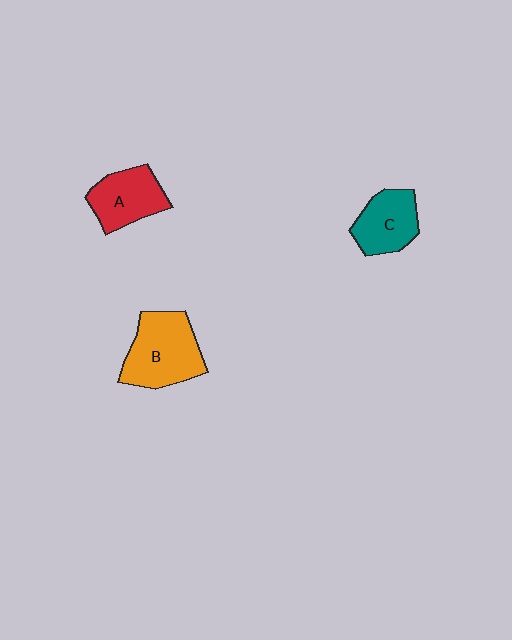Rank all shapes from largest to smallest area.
From largest to smallest: B (orange), A (red), C (teal).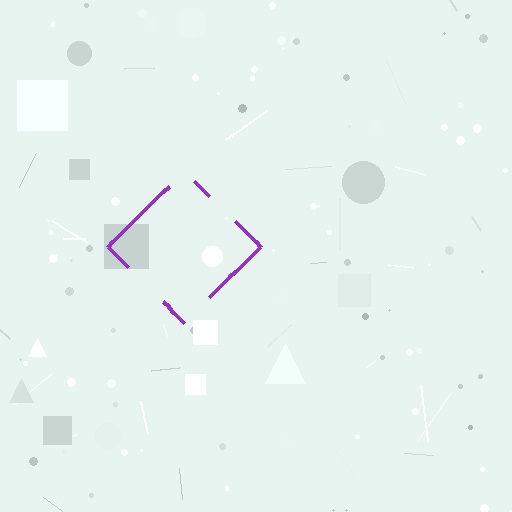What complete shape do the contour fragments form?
The contour fragments form a diamond.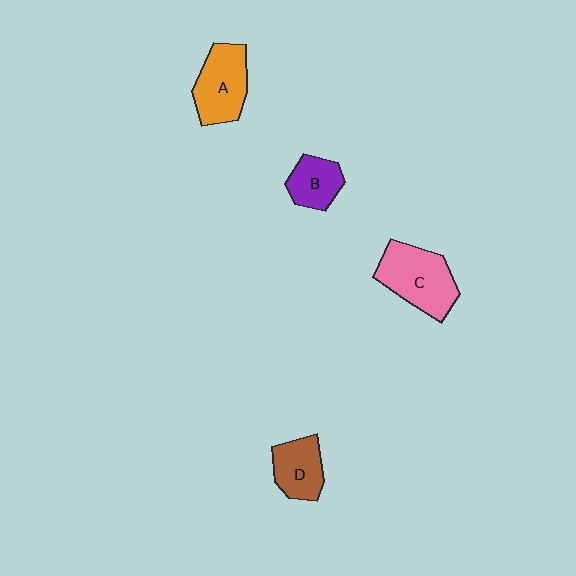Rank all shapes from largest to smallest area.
From largest to smallest: C (pink), A (orange), D (brown), B (purple).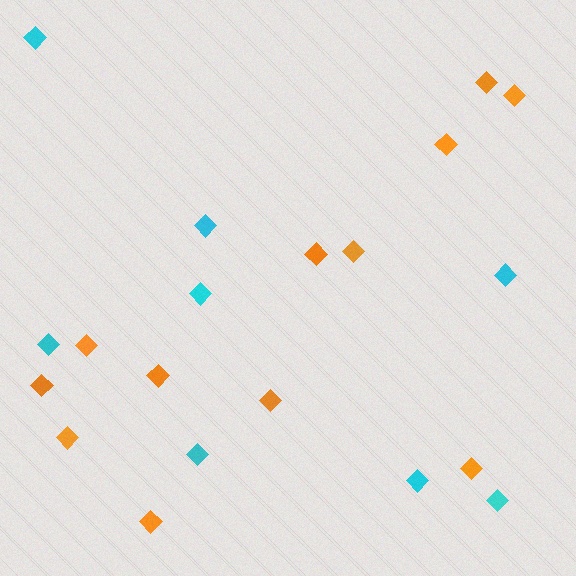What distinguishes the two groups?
There are 2 groups: one group of orange diamonds (12) and one group of cyan diamonds (8).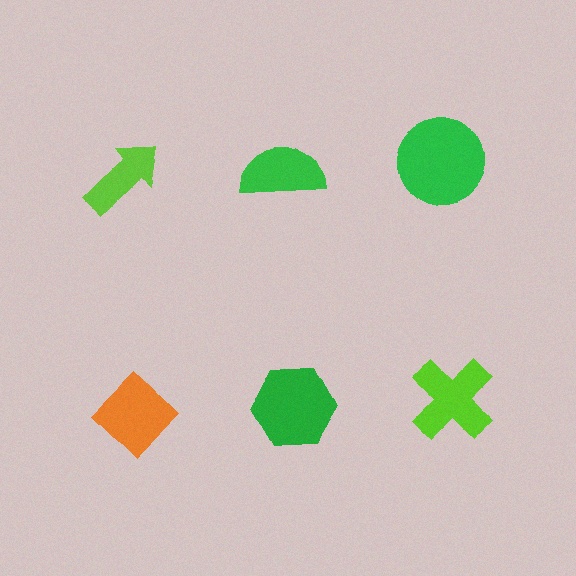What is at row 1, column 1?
A lime arrow.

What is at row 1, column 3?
A green circle.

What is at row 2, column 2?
A green hexagon.